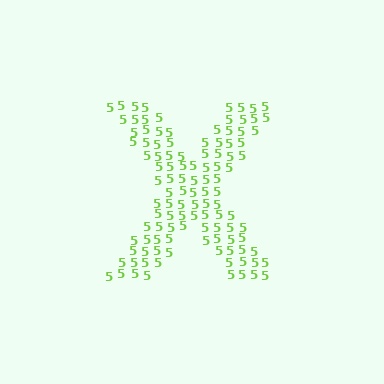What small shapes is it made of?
It is made of small digit 5's.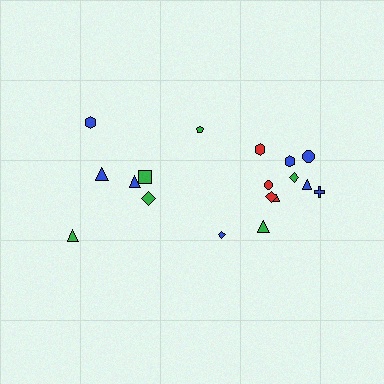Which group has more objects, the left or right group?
The right group.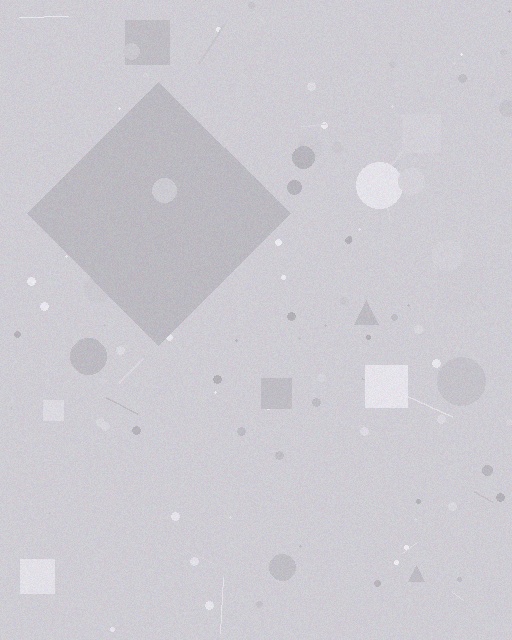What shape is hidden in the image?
A diamond is hidden in the image.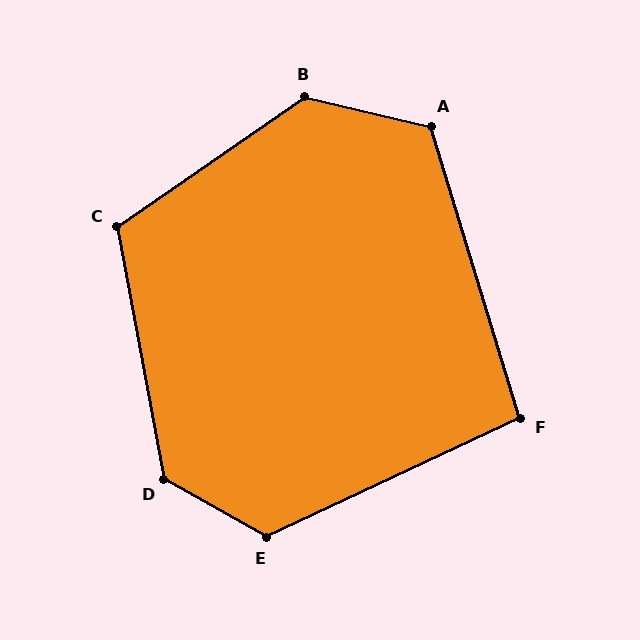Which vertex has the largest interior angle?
B, at approximately 132 degrees.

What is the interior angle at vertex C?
Approximately 114 degrees (obtuse).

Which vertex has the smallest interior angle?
F, at approximately 98 degrees.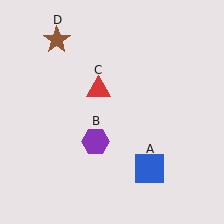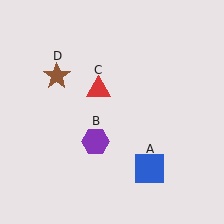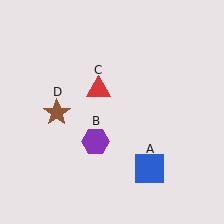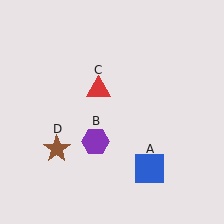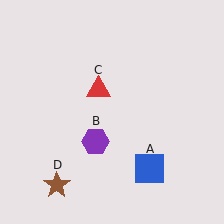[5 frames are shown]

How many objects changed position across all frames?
1 object changed position: brown star (object D).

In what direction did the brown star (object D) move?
The brown star (object D) moved down.